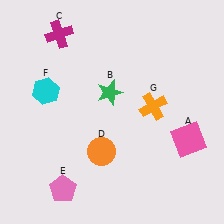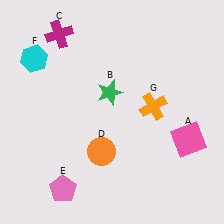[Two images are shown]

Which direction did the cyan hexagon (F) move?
The cyan hexagon (F) moved up.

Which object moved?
The cyan hexagon (F) moved up.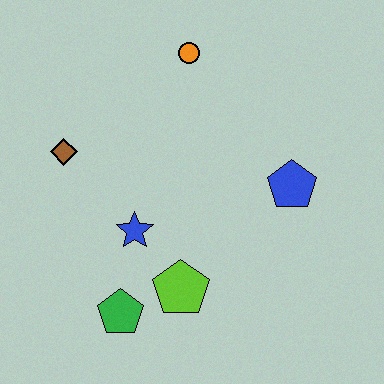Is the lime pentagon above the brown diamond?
No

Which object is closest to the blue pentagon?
The lime pentagon is closest to the blue pentagon.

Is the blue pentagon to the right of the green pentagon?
Yes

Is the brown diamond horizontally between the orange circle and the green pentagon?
No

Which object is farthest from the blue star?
The orange circle is farthest from the blue star.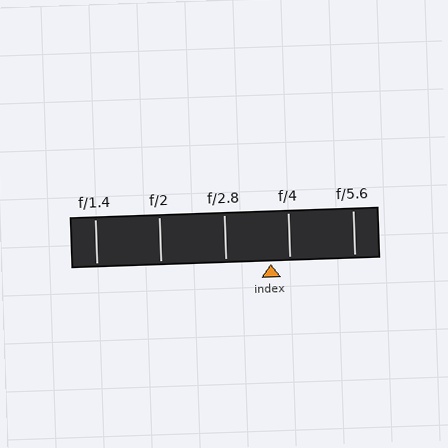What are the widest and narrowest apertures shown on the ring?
The widest aperture shown is f/1.4 and the narrowest is f/5.6.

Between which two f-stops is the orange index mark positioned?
The index mark is between f/2.8 and f/4.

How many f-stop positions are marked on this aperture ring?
There are 5 f-stop positions marked.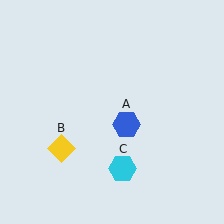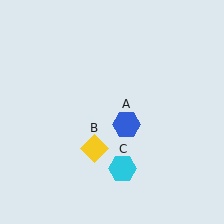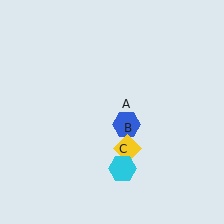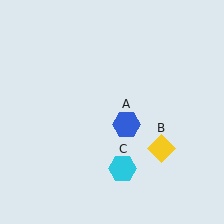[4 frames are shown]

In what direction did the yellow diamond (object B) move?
The yellow diamond (object B) moved right.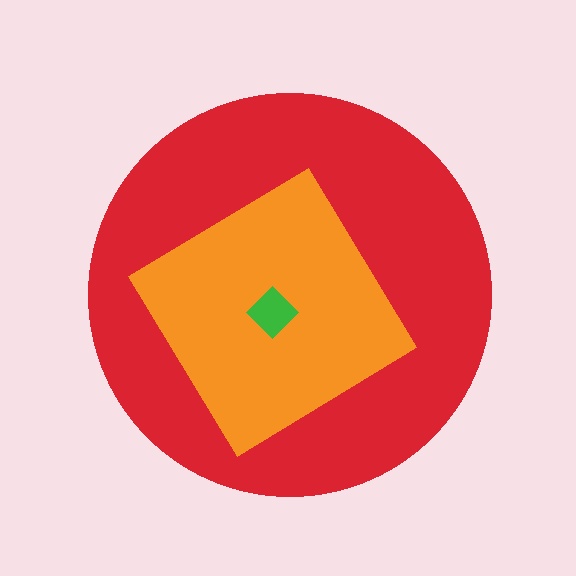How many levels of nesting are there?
3.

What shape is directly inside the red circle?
The orange diamond.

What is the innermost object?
The green diamond.